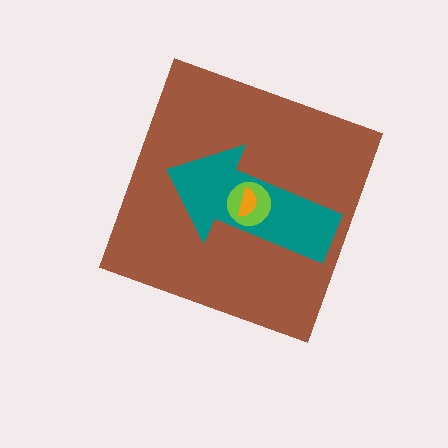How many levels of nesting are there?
4.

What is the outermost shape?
The brown diamond.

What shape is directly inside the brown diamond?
The teal arrow.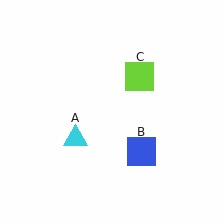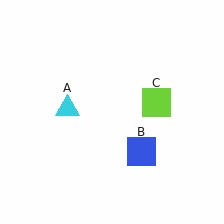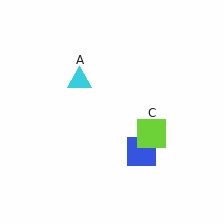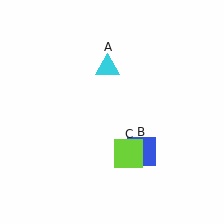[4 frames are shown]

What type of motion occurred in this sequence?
The cyan triangle (object A), lime square (object C) rotated clockwise around the center of the scene.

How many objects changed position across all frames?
2 objects changed position: cyan triangle (object A), lime square (object C).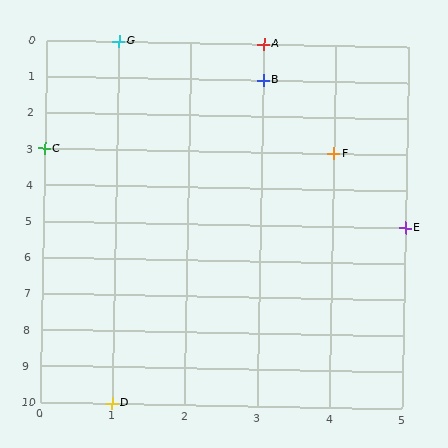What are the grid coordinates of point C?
Point C is at grid coordinates (0, 3).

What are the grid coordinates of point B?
Point B is at grid coordinates (3, 1).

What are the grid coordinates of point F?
Point F is at grid coordinates (4, 3).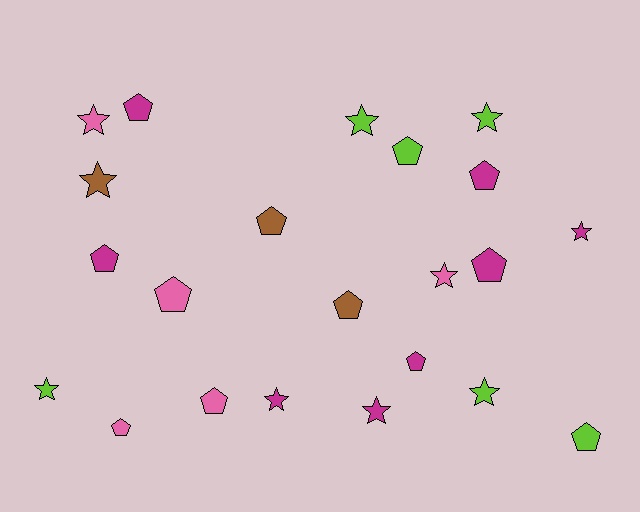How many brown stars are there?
There is 1 brown star.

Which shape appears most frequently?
Pentagon, with 12 objects.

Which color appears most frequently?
Magenta, with 8 objects.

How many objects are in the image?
There are 22 objects.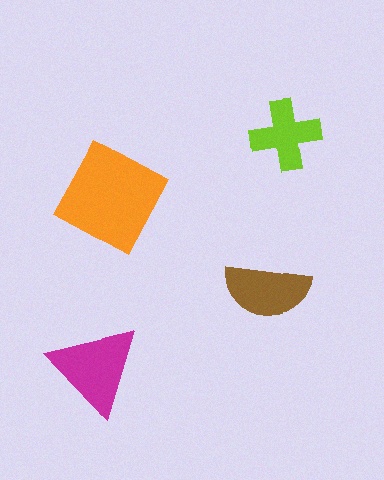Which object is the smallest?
The lime cross.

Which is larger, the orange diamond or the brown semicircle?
The orange diamond.